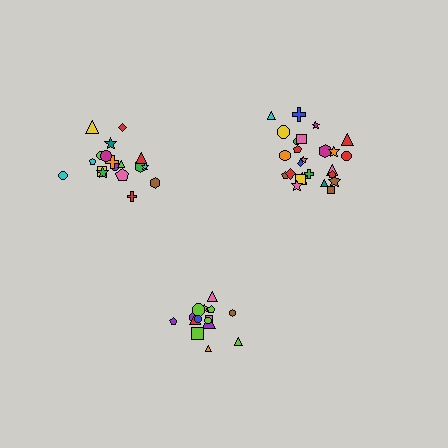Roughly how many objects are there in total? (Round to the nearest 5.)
Roughly 60 objects in total.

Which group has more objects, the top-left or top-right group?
The top-right group.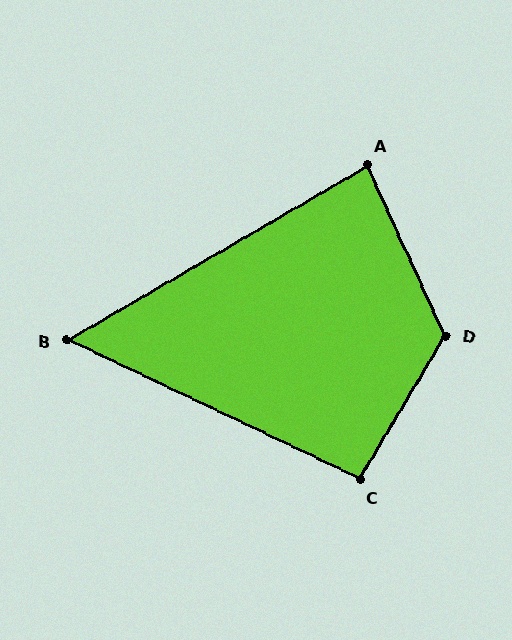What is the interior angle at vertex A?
Approximately 85 degrees (acute).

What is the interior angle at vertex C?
Approximately 95 degrees (obtuse).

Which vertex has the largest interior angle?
D, at approximately 124 degrees.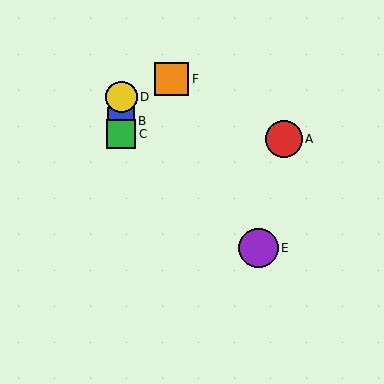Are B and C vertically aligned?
Yes, both are at x≈121.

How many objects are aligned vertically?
3 objects (B, C, D) are aligned vertically.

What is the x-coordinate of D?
Object D is at x≈121.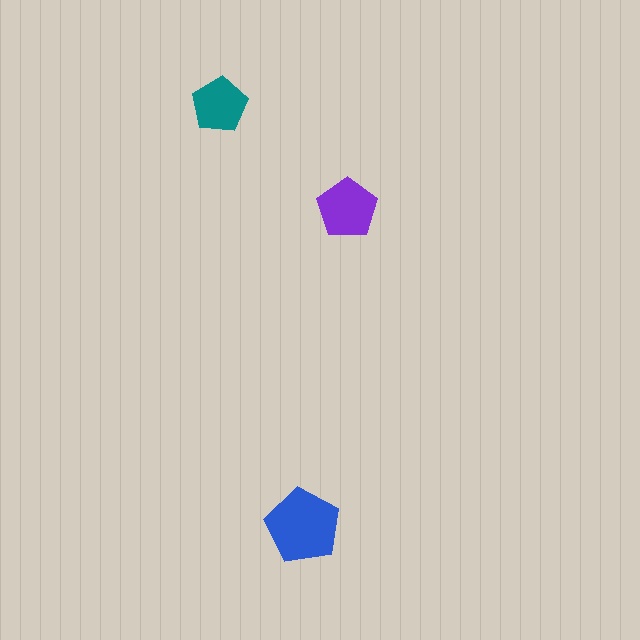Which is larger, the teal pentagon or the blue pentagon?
The blue one.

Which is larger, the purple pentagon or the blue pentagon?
The blue one.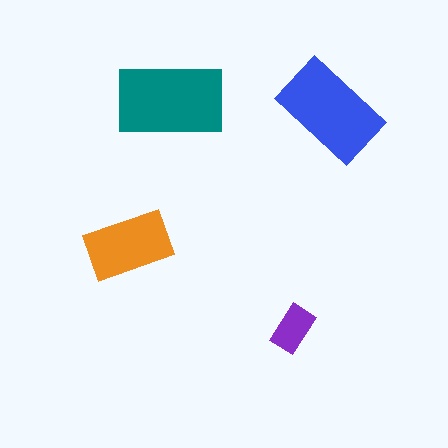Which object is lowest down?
The purple rectangle is bottommost.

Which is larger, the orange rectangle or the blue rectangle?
The blue one.